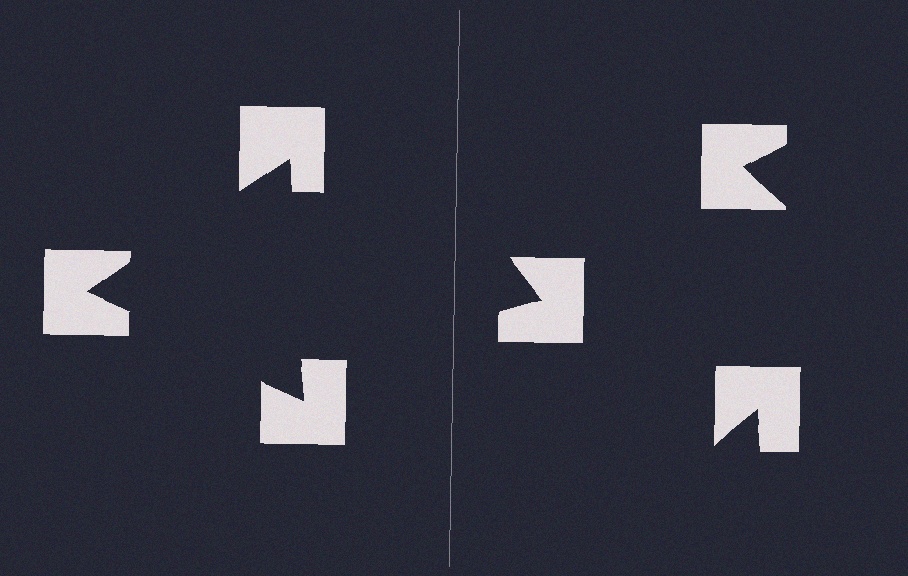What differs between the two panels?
The notched squares are positioned identically on both sides; only the wedge orientations differ. On the left they align to a triangle; on the right they are misaligned.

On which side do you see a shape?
An illusory triangle appears on the left side. On the right side the wedge cuts are rotated, so no coherent shape forms.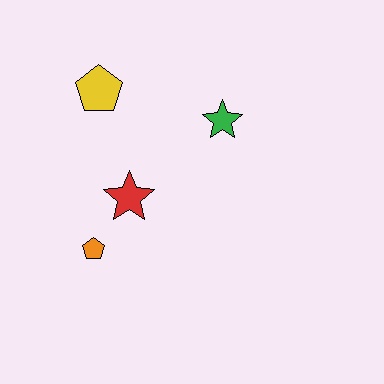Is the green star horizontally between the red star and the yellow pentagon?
No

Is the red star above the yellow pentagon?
No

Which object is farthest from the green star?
The orange pentagon is farthest from the green star.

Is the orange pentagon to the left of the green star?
Yes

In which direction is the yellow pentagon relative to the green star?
The yellow pentagon is to the left of the green star.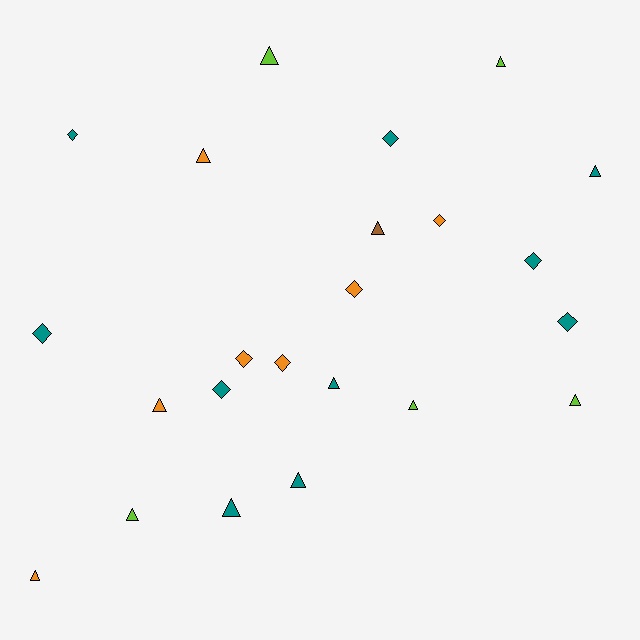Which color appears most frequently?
Teal, with 10 objects.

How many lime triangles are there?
There are 5 lime triangles.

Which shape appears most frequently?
Triangle, with 13 objects.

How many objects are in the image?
There are 23 objects.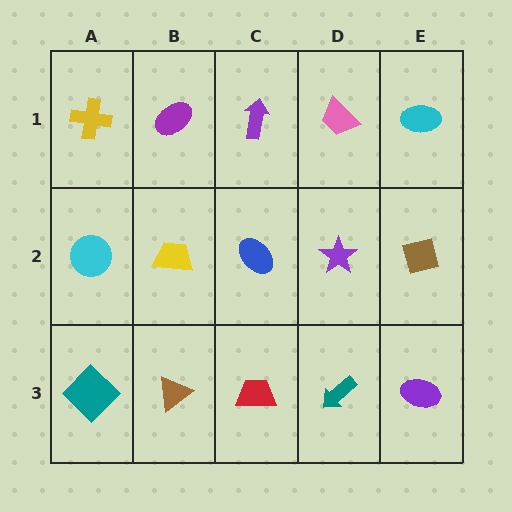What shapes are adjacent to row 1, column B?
A yellow trapezoid (row 2, column B), a yellow cross (row 1, column A), a purple arrow (row 1, column C).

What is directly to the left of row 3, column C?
A brown triangle.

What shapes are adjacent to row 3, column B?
A yellow trapezoid (row 2, column B), a teal diamond (row 3, column A), a red trapezoid (row 3, column C).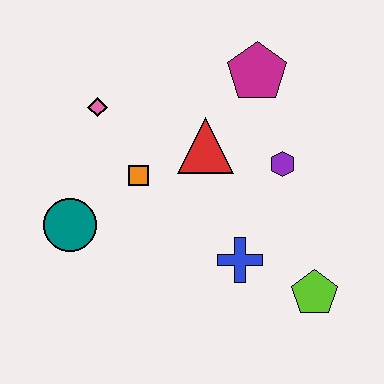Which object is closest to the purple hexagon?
The red triangle is closest to the purple hexagon.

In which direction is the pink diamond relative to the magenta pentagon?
The pink diamond is to the left of the magenta pentagon.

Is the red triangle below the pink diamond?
Yes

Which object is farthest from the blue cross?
The pink diamond is farthest from the blue cross.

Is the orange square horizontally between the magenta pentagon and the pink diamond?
Yes